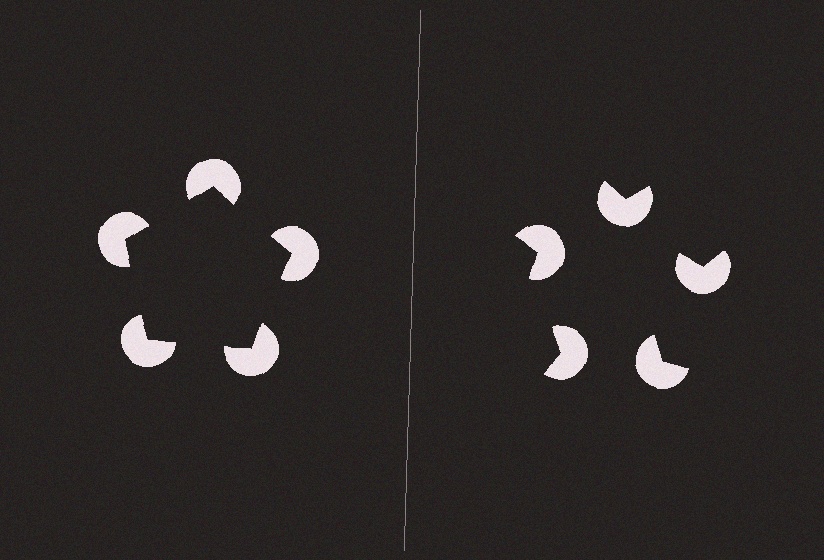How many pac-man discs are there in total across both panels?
10 — 5 on each side.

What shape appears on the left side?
An illusory pentagon.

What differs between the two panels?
The pac-man discs are positioned identically on both sides; only the wedge orientations differ. On the left they align to a pentagon; on the right they are misaligned.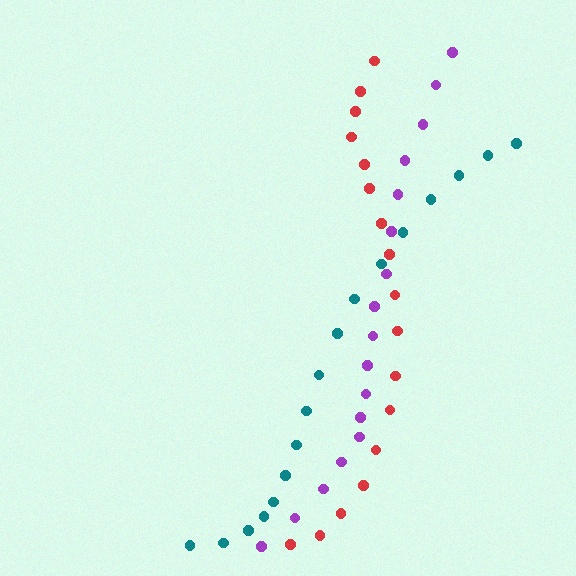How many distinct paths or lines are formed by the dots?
There are 3 distinct paths.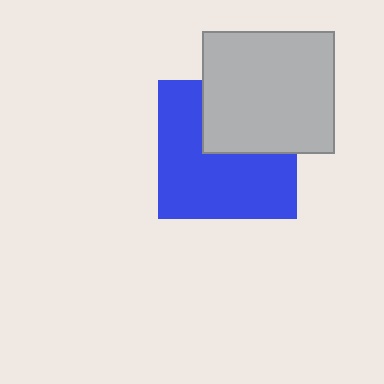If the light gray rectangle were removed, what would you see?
You would see the complete blue square.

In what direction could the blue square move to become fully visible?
The blue square could move down. That would shift it out from behind the light gray rectangle entirely.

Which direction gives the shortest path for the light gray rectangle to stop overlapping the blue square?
Moving up gives the shortest separation.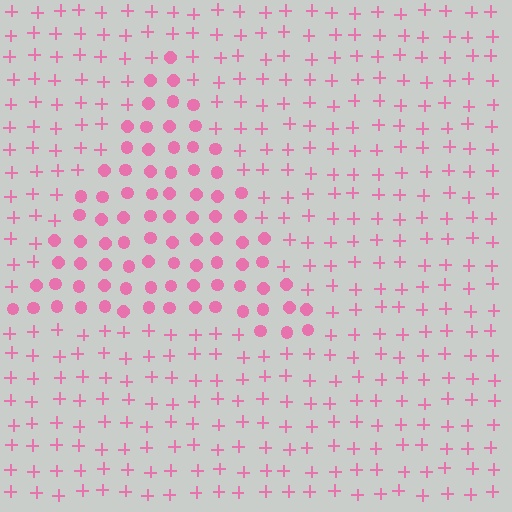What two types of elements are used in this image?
The image uses circles inside the triangle region and plus signs outside it.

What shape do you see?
I see a triangle.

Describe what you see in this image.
The image is filled with small pink elements arranged in a uniform grid. A triangle-shaped region contains circles, while the surrounding area contains plus signs. The boundary is defined purely by the change in element shape.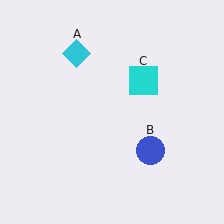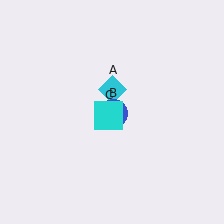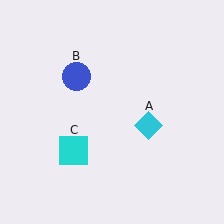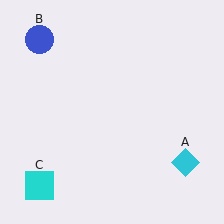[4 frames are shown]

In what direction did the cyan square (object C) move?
The cyan square (object C) moved down and to the left.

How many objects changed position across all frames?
3 objects changed position: cyan diamond (object A), blue circle (object B), cyan square (object C).